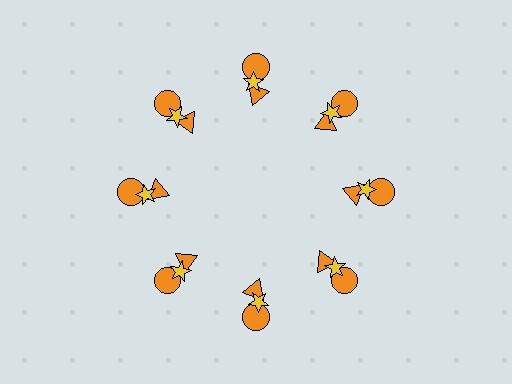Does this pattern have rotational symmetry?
Yes, this pattern has 8-fold rotational symmetry. It looks the same after rotating 45 degrees around the center.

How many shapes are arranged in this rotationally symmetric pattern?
There are 24 shapes, arranged in 8 groups of 3.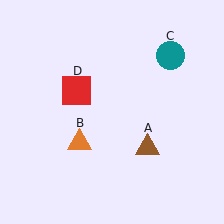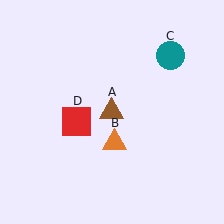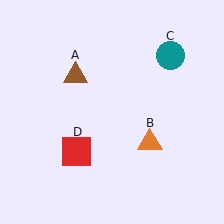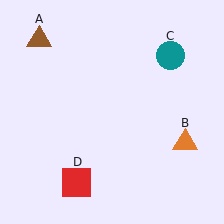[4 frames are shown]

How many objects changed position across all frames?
3 objects changed position: brown triangle (object A), orange triangle (object B), red square (object D).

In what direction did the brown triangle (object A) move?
The brown triangle (object A) moved up and to the left.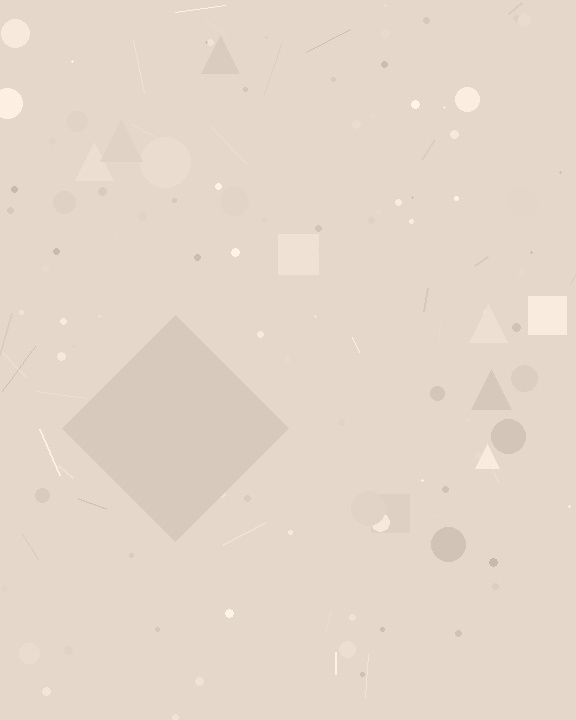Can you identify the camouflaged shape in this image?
The camouflaged shape is a diamond.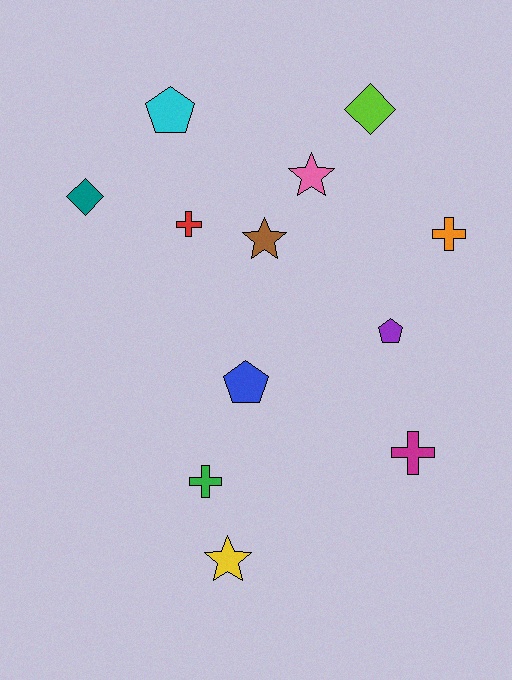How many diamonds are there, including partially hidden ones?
There are 2 diamonds.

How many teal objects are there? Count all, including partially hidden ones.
There is 1 teal object.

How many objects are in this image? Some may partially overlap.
There are 12 objects.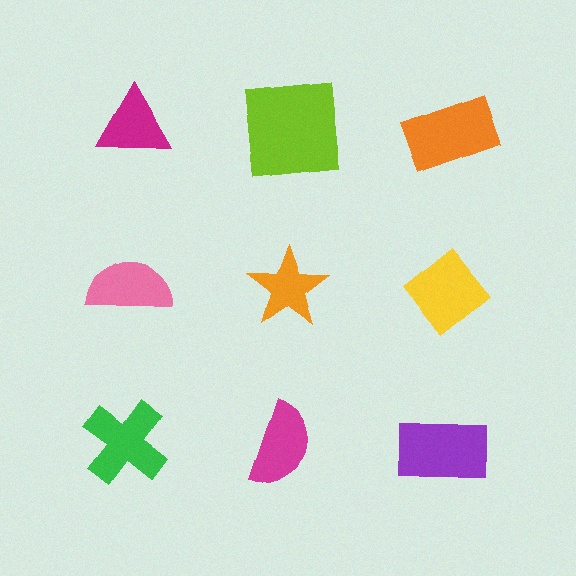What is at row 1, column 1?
A magenta triangle.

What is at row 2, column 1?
A pink semicircle.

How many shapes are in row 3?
3 shapes.